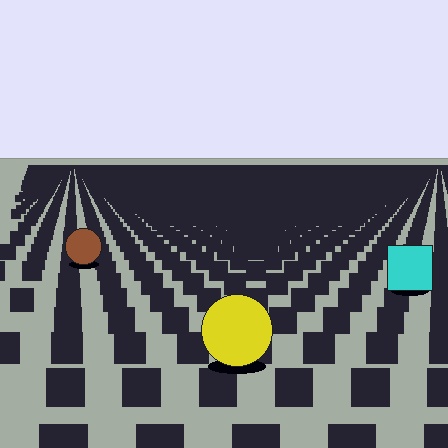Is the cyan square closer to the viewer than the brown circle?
Yes. The cyan square is closer — you can tell from the texture gradient: the ground texture is coarser near it.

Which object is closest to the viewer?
The yellow circle is closest. The texture marks near it are larger and more spread out.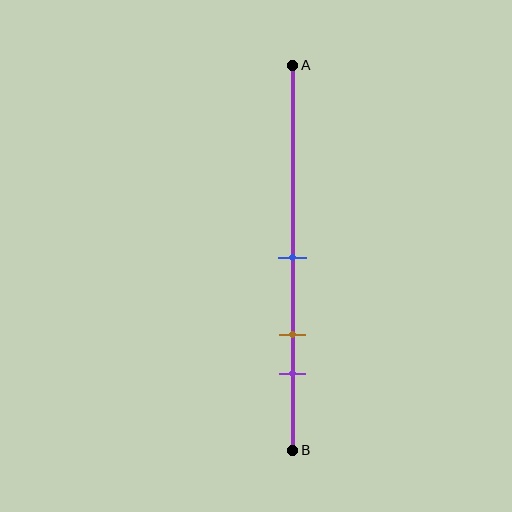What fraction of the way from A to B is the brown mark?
The brown mark is approximately 70% (0.7) of the way from A to B.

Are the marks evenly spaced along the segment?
Yes, the marks are approximately evenly spaced.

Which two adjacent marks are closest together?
The brown and purple marks are the closest adjacent pair.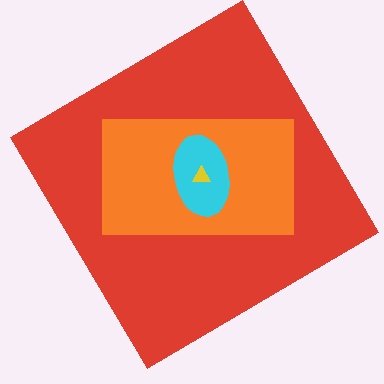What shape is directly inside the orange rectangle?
The cyan ellipse.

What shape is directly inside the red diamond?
The orange rectangle.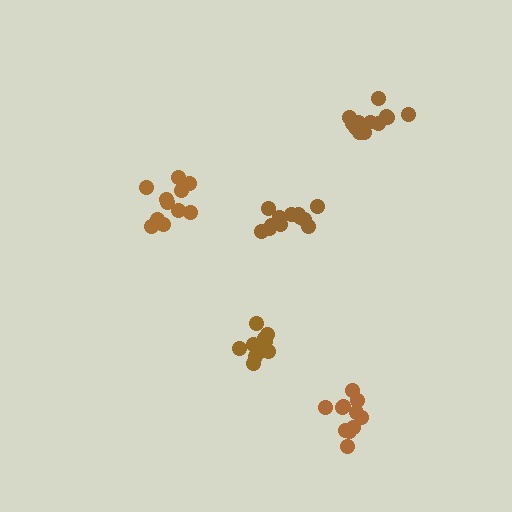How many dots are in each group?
Group 1: 11 dots, Group 2: 13 dots, Group 3: 11 dots, Group 4: 11 dots, Group 5: 13 dots (59 total).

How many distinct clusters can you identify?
There are 5 distinct clusters.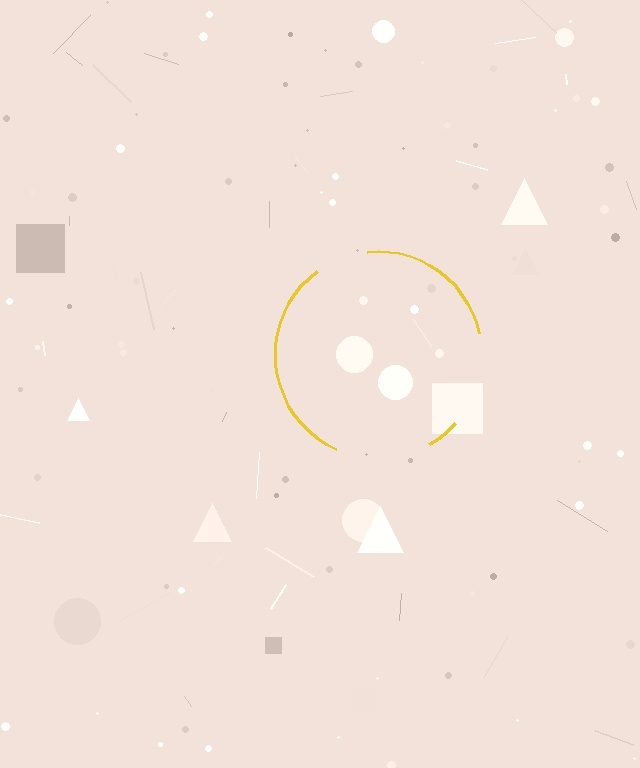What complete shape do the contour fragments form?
The contour fragments form a circle.